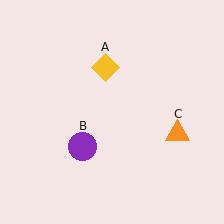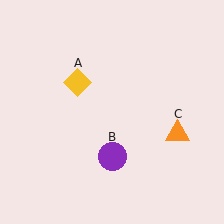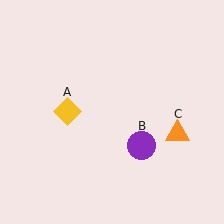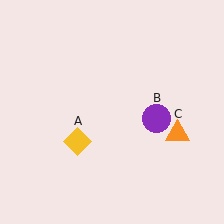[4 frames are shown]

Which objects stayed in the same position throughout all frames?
Orange triangle (object C) remained stationary.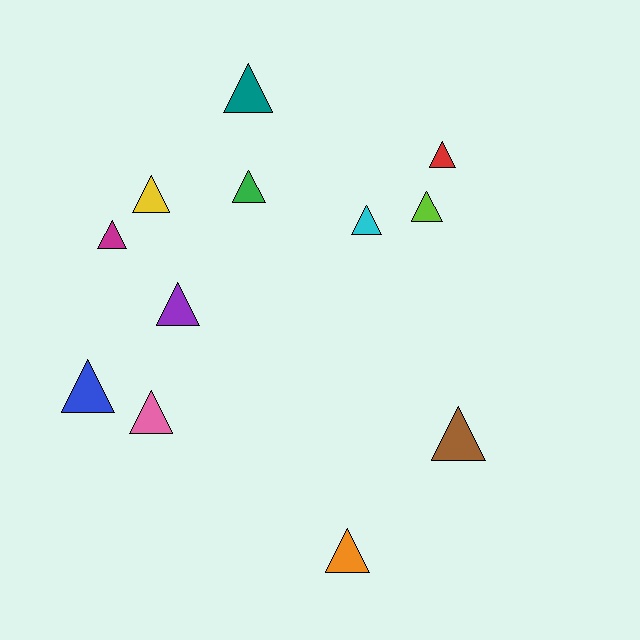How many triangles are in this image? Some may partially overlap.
There are 12 triangles.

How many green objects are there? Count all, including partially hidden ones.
There is 1 green object.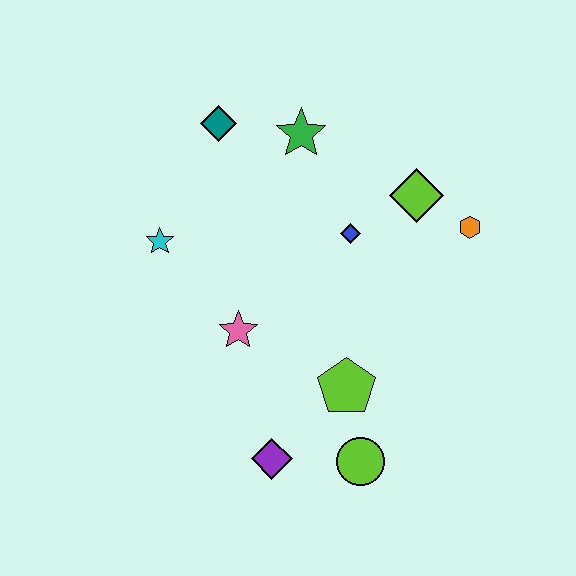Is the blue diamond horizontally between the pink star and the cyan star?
No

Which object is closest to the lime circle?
The lime pentagon is closest to the lime circle.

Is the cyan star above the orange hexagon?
No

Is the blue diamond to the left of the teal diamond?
No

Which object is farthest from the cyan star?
The orange hexagon is farthest from the cyan star.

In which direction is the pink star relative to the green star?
The pink star is below the green star.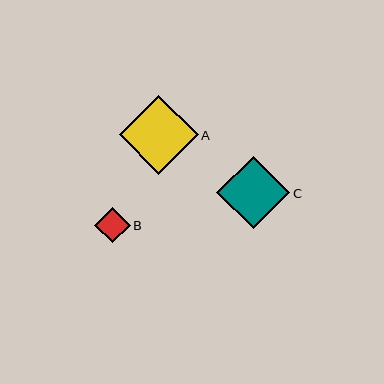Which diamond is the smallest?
Diamond B is the smallest with a size of approximately 36 pixels.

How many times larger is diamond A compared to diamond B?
Diamond A is approximately 2.2 times the size of diamond B.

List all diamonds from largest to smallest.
From largest to smallest: A, C, B.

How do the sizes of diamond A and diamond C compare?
Diamond A and diamond C are approximately the same size.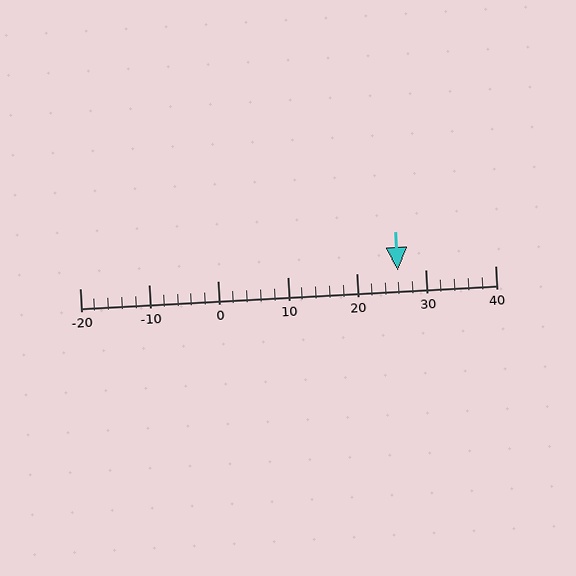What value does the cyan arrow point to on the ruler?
The cyan arrow points to approximately 26.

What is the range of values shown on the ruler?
The ruler shows values from -20 to 40.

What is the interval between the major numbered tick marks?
The major tick marks are spaced 10 units apart.